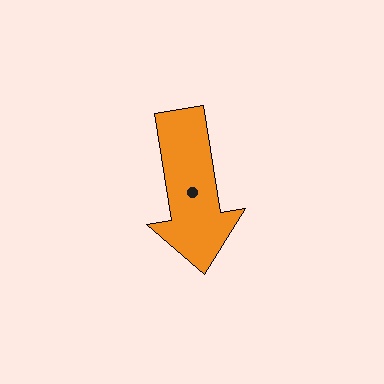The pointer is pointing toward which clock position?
Roughly 6 o'clock.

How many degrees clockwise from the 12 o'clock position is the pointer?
Approximately 171 degrees.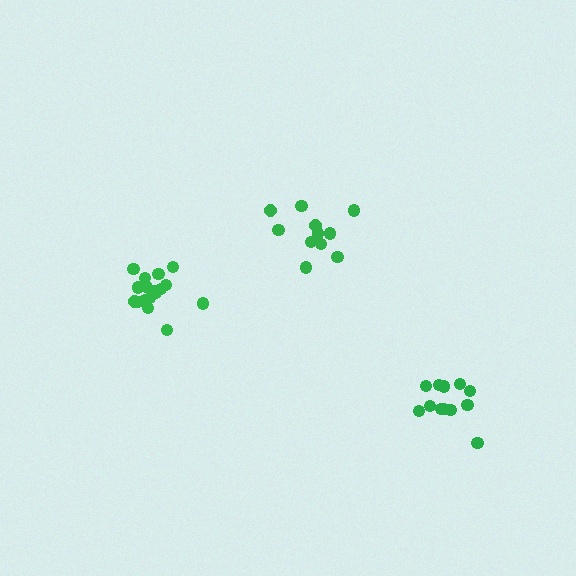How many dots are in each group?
Group 1: 11 dots, Group 2: 17 dots, Group 3: 12 dots (40 total).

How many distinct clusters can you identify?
There are 3 distinct clusters.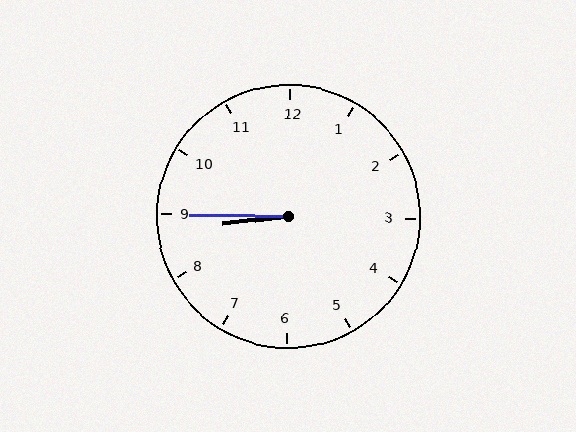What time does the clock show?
8:45.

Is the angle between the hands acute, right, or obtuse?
It is acute.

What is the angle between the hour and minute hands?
Approximately 8 degrees.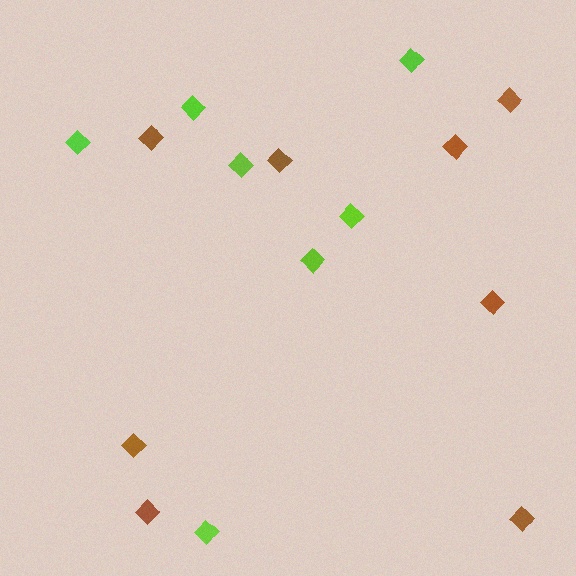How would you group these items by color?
There are 2 groups: one group of lime diamonds (7) and one group of brown diamonds (8).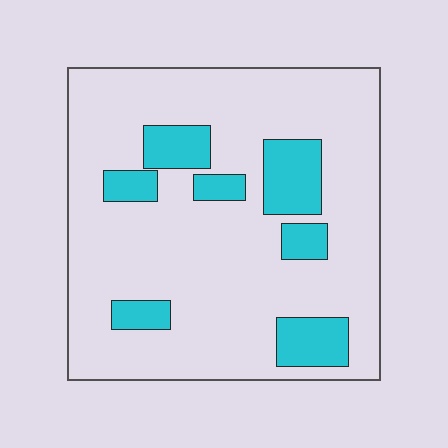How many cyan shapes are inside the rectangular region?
7.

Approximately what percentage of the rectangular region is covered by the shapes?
Approximately 20%.